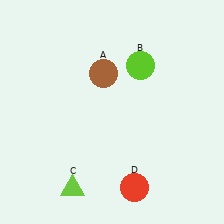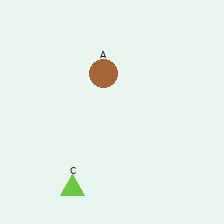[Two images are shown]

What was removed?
The lime circle (B), the red circle (D) were removed in Image 2.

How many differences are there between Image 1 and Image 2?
There are 2 differences between the two images.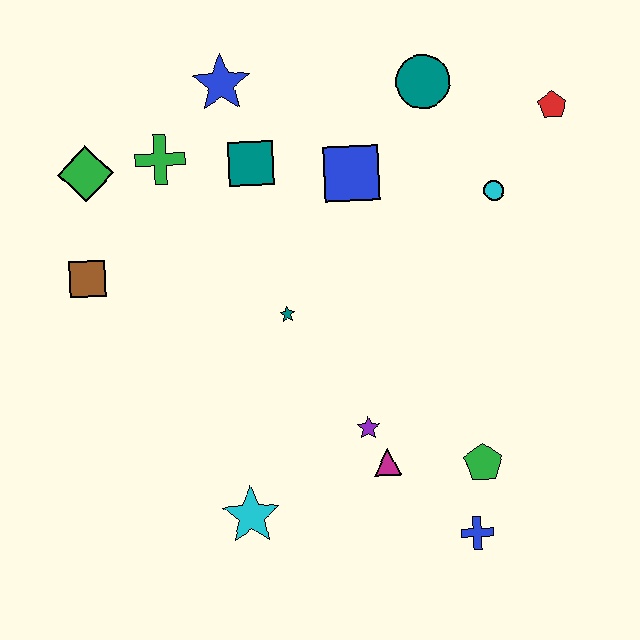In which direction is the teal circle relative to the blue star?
The teal circle is to the right of the blue star.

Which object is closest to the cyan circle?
The red pentagon is closest to the cyan circle.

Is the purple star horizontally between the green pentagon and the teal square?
Yes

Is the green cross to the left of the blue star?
Yes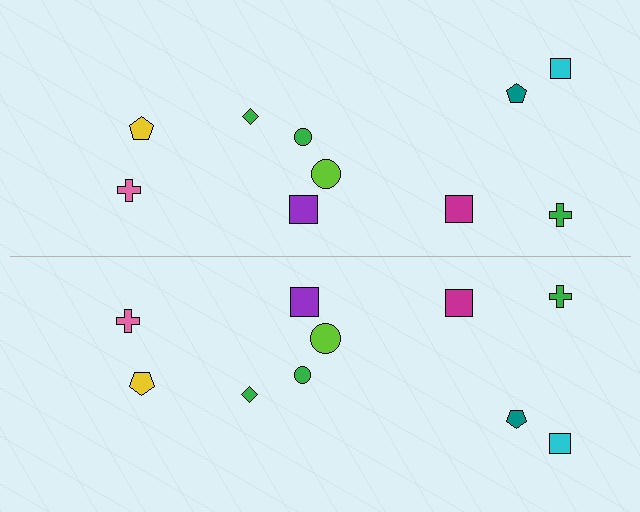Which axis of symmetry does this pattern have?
The pattern has a horizontal axis of symmetry running through the center of the image.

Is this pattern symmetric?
Yes, this pattern has bilateral (reflection) symmetry.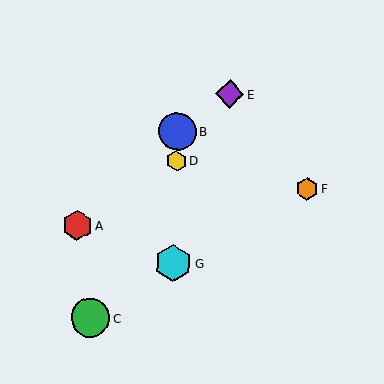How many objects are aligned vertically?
3 objects (B, D, G) are aligned vertically.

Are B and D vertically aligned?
Yes, both are at x≈177.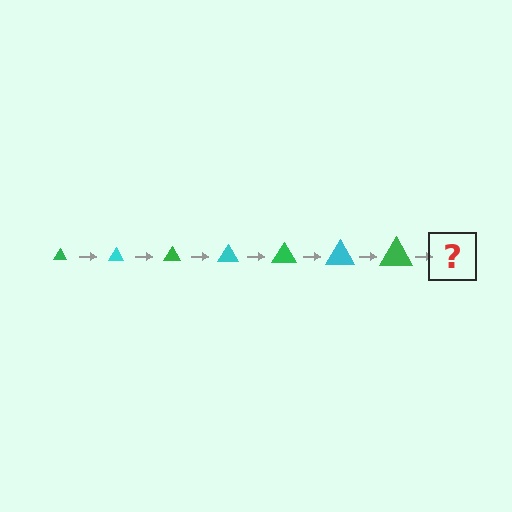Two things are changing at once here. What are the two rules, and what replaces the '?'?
The two rules are that the triangle grows larger each step and the color cycles through green and cyan. The '?' should be a cyan triangle, larger than the previous one.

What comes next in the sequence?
The next element should be a cyan triangle, larger than the previous one.